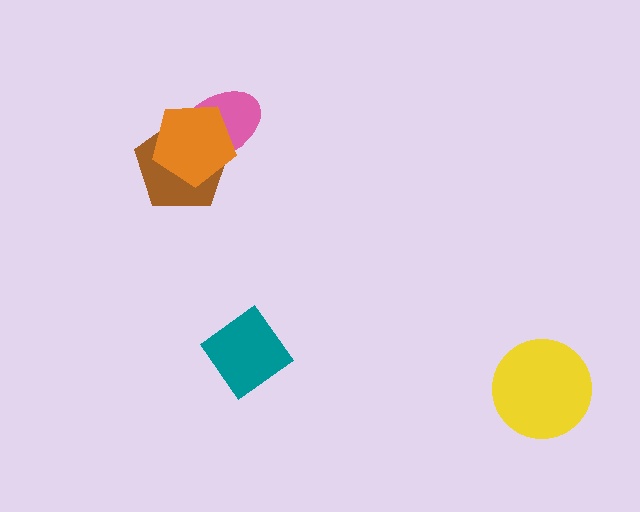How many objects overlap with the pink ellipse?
2 objects overlap with the pink ellipse.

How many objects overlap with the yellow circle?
0 objects overlap with the yellow circle.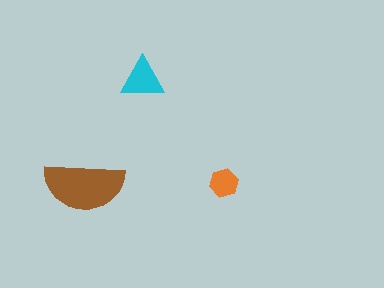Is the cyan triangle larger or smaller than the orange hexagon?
Larger.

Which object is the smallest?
The orange hexagon.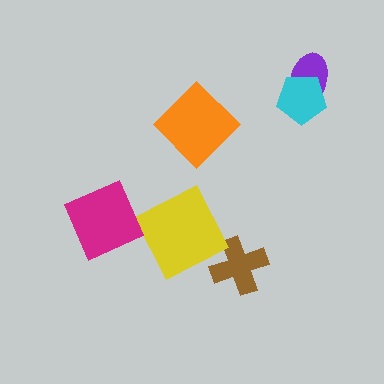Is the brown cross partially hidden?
Yes, it is partially covered by another shape.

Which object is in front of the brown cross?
The yellow diamond is in front of the brown cross.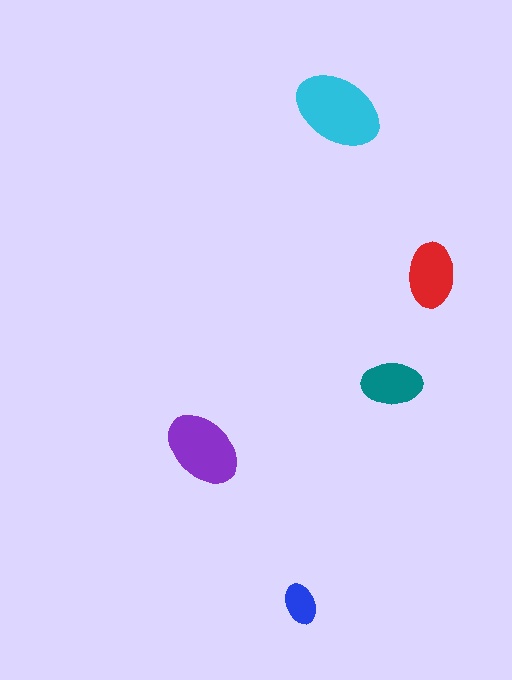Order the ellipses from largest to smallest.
the cyan one, the purple one, the red one, the teal one, the blue one.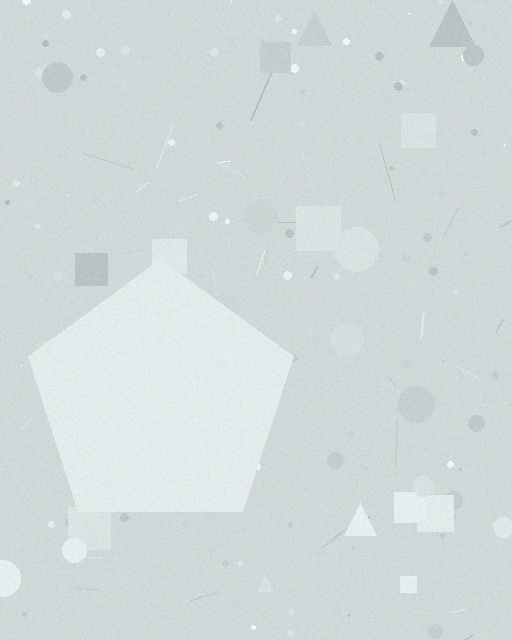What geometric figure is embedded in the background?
A pentagon is embedded in the background.